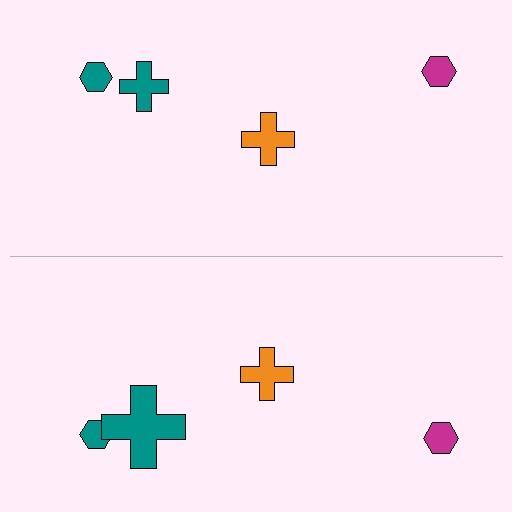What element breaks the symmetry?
The teal cross on the bottom side has a different size than its mirror counterpart.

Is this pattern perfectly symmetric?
No, the pattern is not perfectly symmetric. The teal cross on the bottom side has a different size than its mirror counterpart.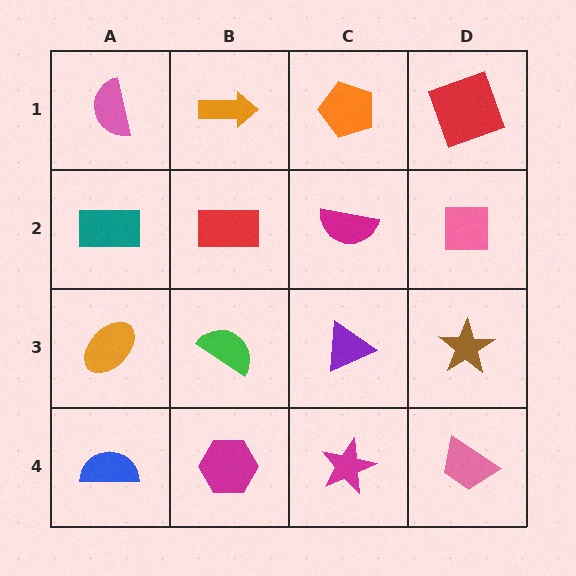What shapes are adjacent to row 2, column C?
An orange pentagon (row 1, column C), a purple triangle (row 3, column C), a red rectangle (row 2, column B), a pink square (row 2, column D).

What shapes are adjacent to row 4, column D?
A brown star (row 3, column D), a magenta star (row 4, column C).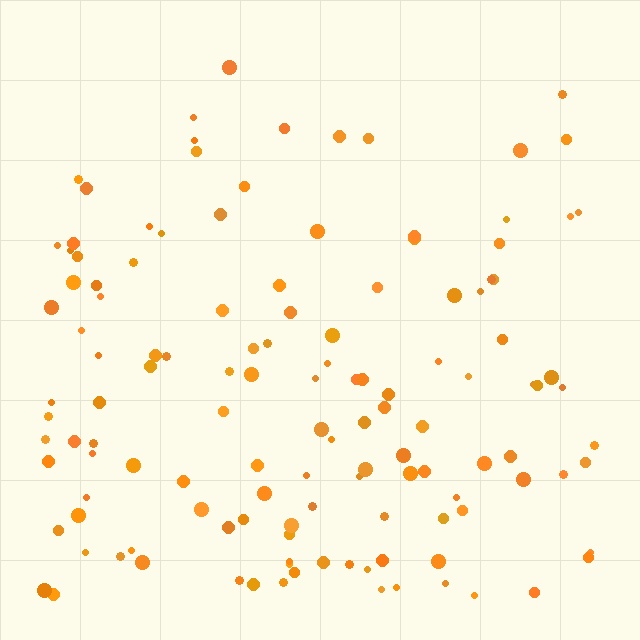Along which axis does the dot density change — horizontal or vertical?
Vertical.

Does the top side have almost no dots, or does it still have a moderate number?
Still a moderate number, just noticeably fewer than the bottom.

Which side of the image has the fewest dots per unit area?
The top.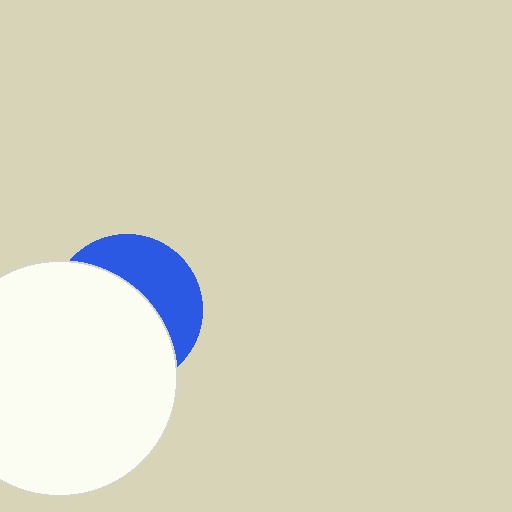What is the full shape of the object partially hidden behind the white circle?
The partially hidden object is a blue circle.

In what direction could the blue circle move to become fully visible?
The blue circle could move toward the upper-right. That would shift it out from behind the white circle entirely.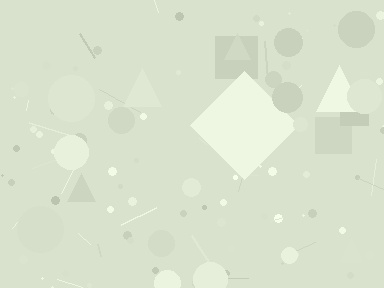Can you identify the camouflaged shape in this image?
The camouflaged shape is a diamond.